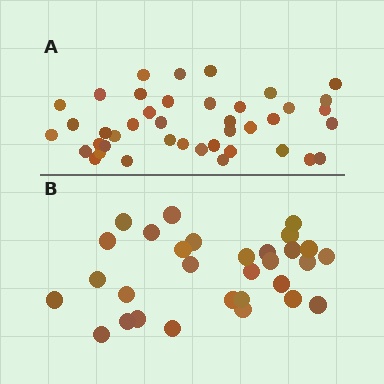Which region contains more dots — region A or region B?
Region A (the top region) has more dots.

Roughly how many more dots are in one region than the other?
Region A has roughly 12 or so more dots than region B.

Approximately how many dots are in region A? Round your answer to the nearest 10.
About 40 dots. (The exact count is 41, which rounds to 40.)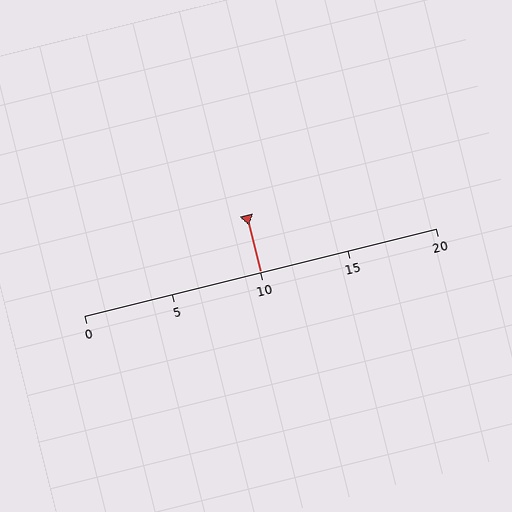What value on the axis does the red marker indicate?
The marker indicates approximately 10.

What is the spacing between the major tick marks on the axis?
The major ticks are spaced 5 apart.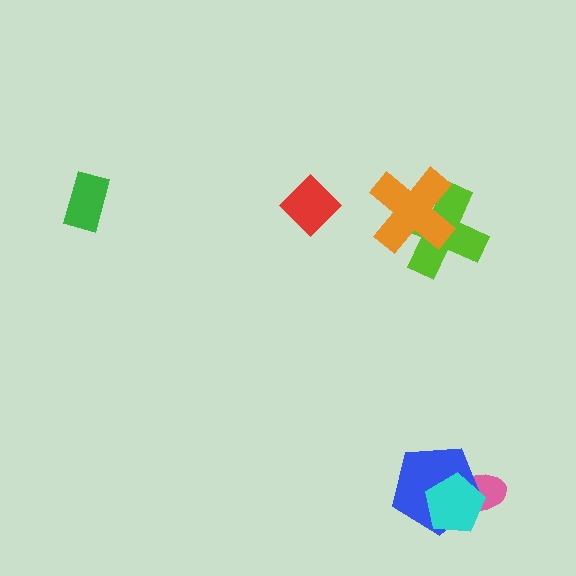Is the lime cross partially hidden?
Yes, it is partially covered by another shape.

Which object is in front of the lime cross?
The orange cross is in front of the lime cross.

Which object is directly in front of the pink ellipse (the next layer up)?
The blue pentagon is directly in front of the pink ellipse.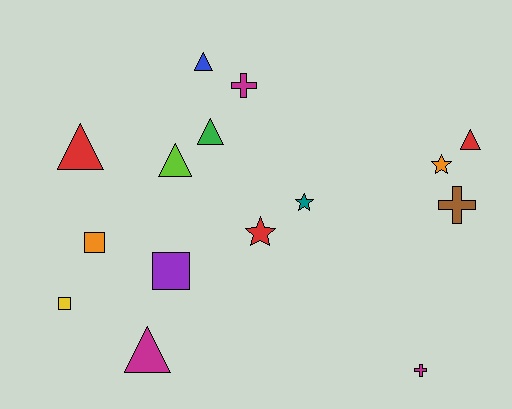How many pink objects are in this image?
There are no pink objects.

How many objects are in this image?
There are 15 objects.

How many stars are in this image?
There are 3 stars.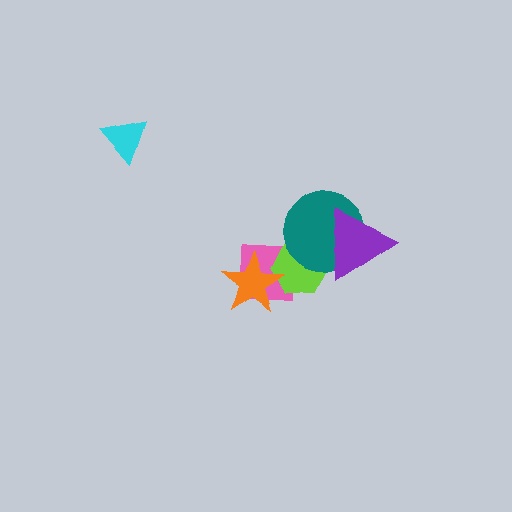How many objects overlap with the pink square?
2 objects overlap with the pink square.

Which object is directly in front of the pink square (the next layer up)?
The lime hexagon is directly in front of the pink square.